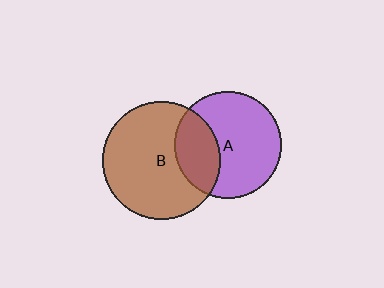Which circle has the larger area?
Circle B (brown).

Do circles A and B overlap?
Yes.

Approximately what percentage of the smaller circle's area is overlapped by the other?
Approximately 30%.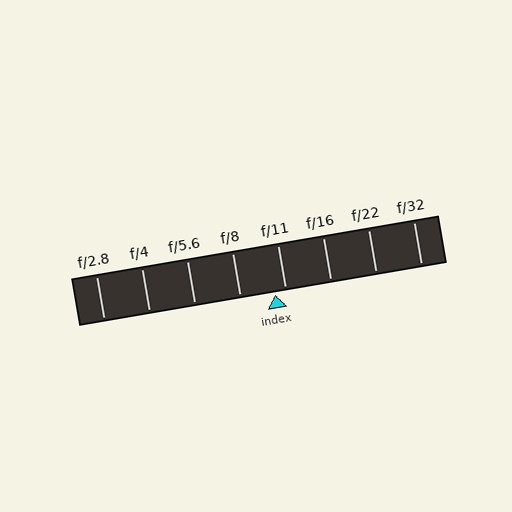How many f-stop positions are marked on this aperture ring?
There are 8 f-stop positions marked.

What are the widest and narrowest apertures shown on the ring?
The widest aperture shown is f/2.8 and the narrowest is f/32.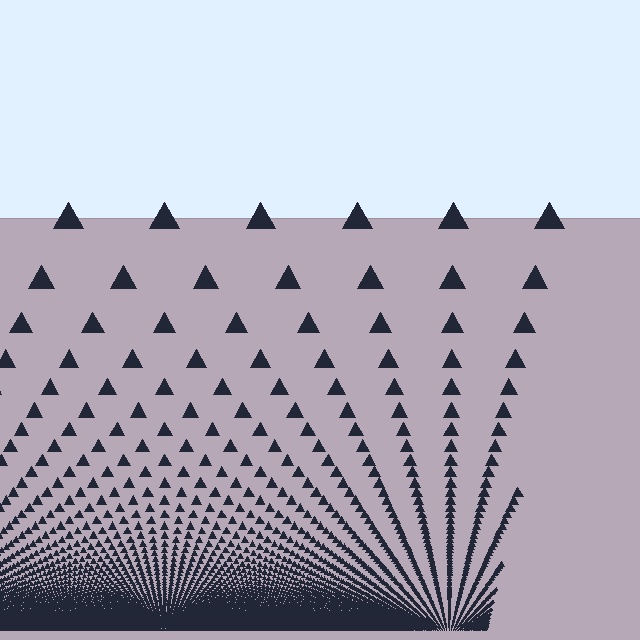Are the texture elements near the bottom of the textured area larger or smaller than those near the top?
Smaller. The gradient is inverted — elements near the bottom are smaller and denser.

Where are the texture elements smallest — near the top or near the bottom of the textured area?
Near the bottom.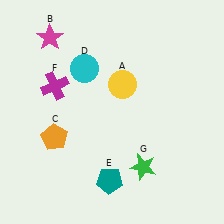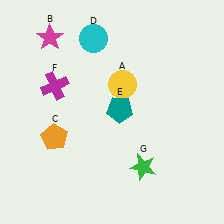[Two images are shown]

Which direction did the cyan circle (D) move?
The cyan circle (D) moved up.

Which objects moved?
The objects that moved are: the cyan circle (D), the teal pentagon (E).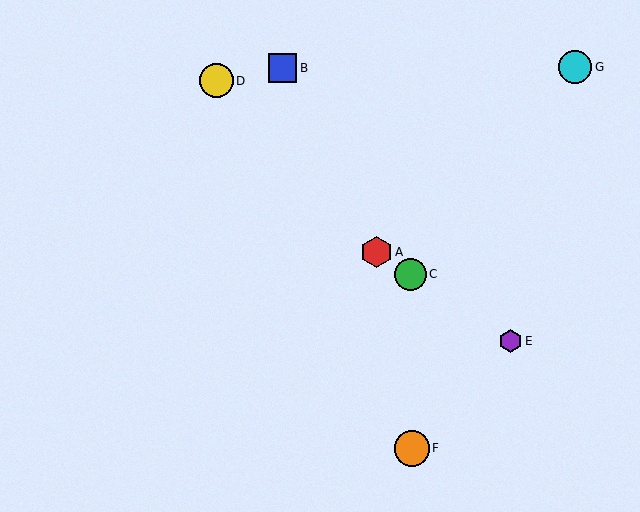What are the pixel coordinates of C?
Object C is at (410, 274).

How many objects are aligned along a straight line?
3 objects (A, C, E) are aligned along a straight line.